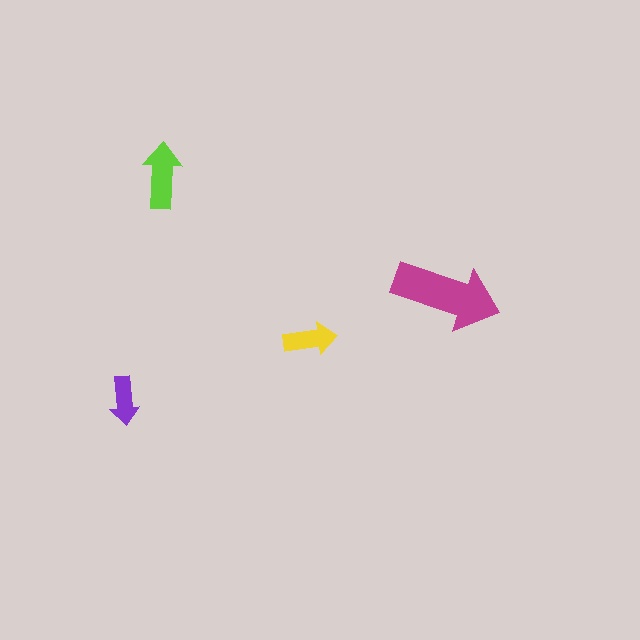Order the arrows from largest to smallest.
the magenta one, the lime one, the yellow one, the purple one.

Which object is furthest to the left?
The purple arrow is leftmost.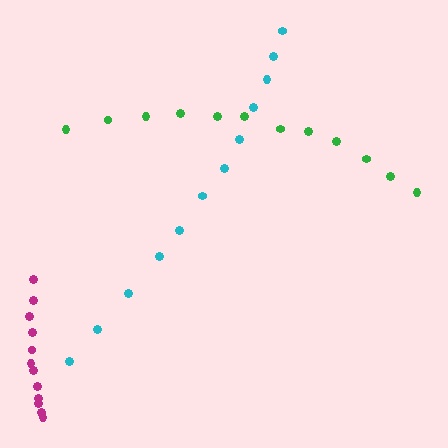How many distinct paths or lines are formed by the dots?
There are 3 distinct paths.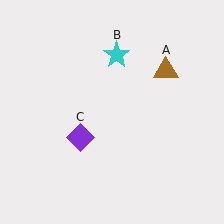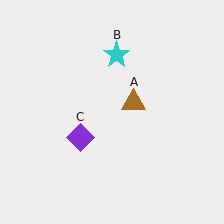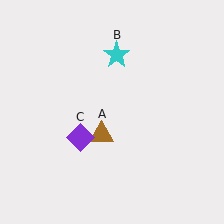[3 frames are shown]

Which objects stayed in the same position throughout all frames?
Cyan star (object B) and purple diamond (object C) remained stationary.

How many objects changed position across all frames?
1 object changed position: brown triangle (object A).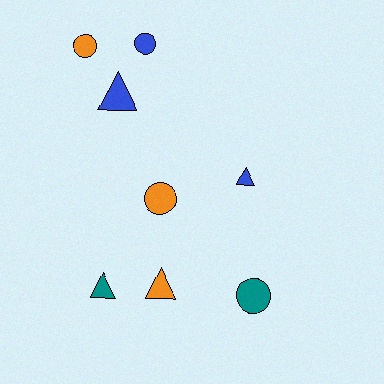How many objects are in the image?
There are 8 objects.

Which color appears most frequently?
Orange, with 3 objects.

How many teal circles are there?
There is 1 teal circle.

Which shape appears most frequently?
Circle, with 4 objects.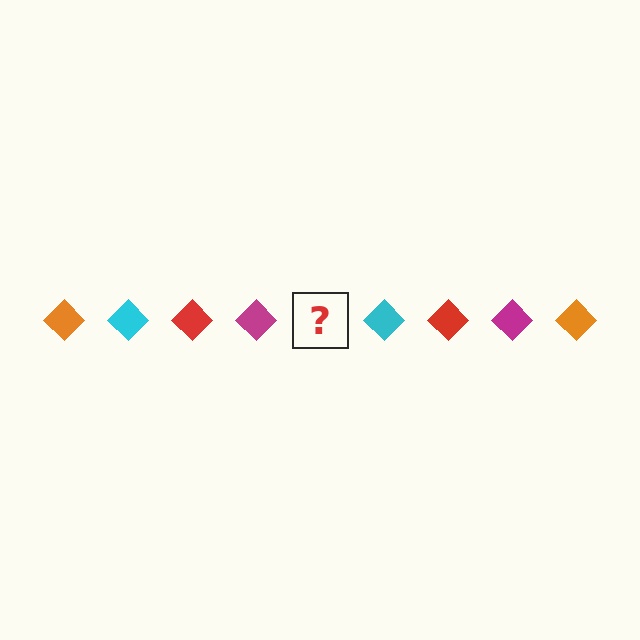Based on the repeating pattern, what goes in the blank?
The blank should be an orange diamond.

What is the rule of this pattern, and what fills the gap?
The rule is that the pattern cycles through orange, cyan, red, magenta diamonds. The gap should be filled with an orange diamond.